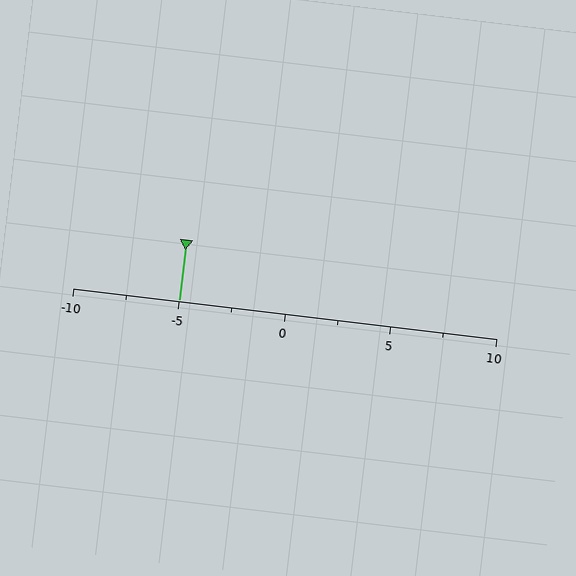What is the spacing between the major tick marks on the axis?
The major ticks are spaced 5 apart.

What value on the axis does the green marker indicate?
The marker indicates approximately -5.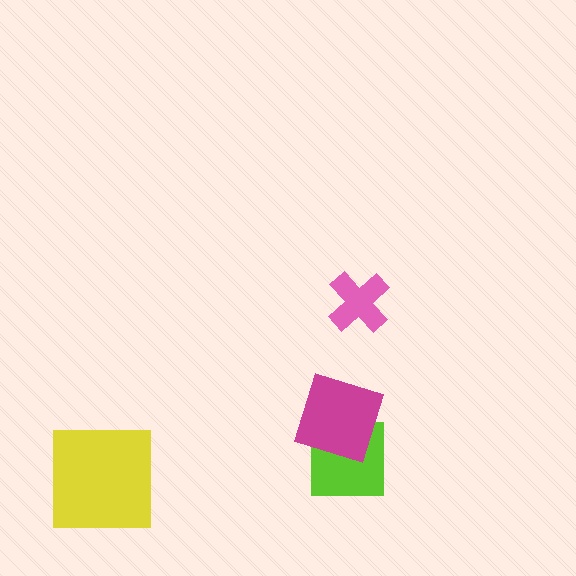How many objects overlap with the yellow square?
0 objects overlap with the yellow square.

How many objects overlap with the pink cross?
0 objects overlap with the pink cross.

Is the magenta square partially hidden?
No, no other shape covers it.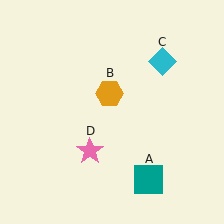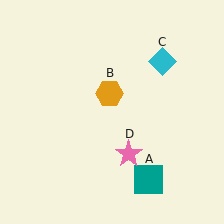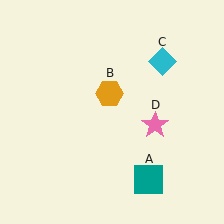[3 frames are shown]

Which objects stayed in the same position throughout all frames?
Teal square (object A) and orange hexagon (object B) and cyan diamond (object C) remained stationary.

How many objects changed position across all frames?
1 object changed position: pink star (object D).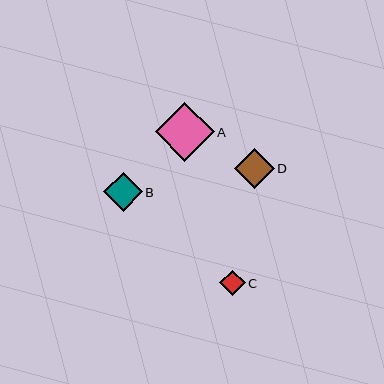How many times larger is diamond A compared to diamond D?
Diamond A is approximately 1.5 times the size of diamond D.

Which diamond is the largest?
Diamond A is the largest with a size of approximately 59 pixels.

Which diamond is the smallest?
Diamond C is the smallest with a size of approximately 25 pixels.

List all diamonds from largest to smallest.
From largest to smallest: A, D, B, C.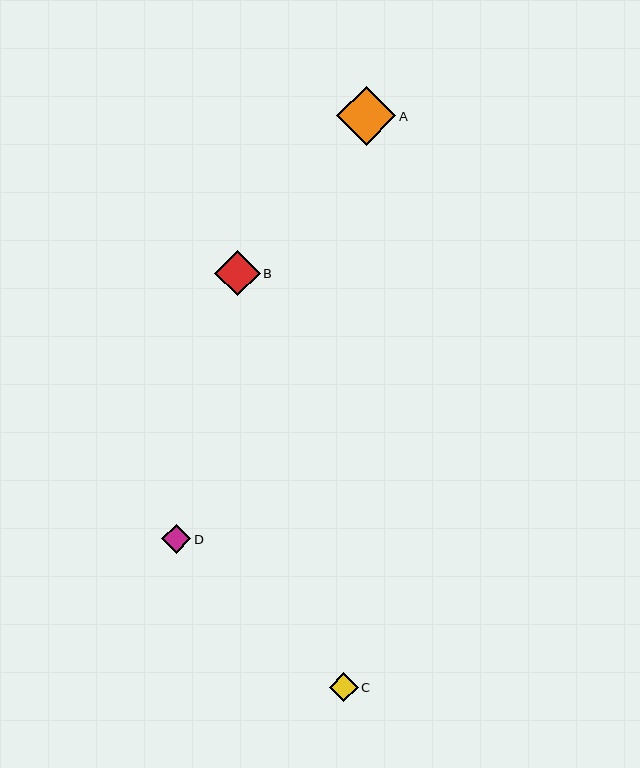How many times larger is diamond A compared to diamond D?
Diamond A is approximately 2.0 times the size of diamond D.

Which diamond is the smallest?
Diamond C is the smallest with a size of approximately 29 pixels.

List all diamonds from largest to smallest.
From largest to smallest: A, B, D, C.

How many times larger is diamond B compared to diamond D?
Diamond B is approximately 1.5 times the size of diamond D.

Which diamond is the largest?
Diamond A is the largest with a size of approximately 59 pixels.